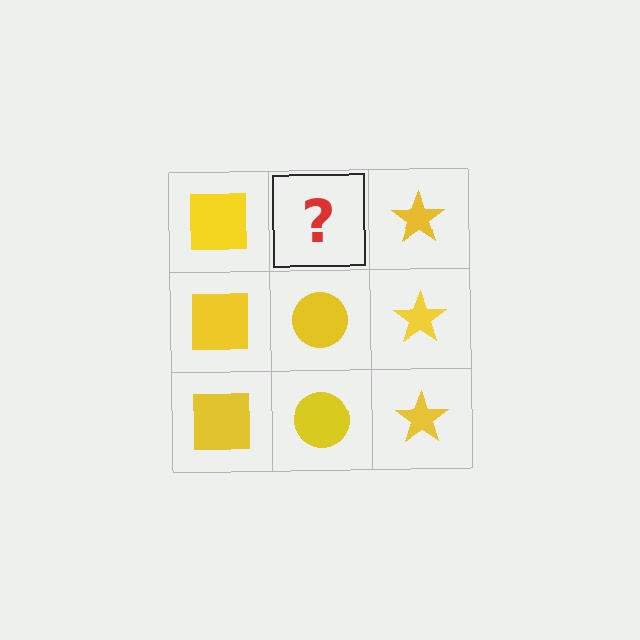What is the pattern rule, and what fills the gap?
The rule is that each column has a consistent shape. The gap should be filled with a yellow circle.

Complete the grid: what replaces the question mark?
The question mark should be replaced with a yellow circle.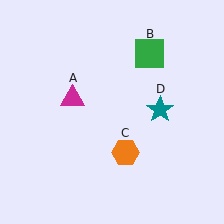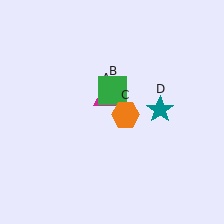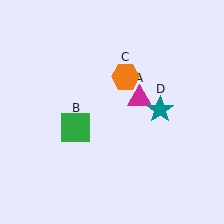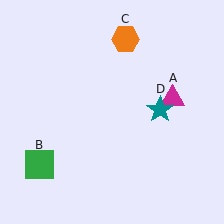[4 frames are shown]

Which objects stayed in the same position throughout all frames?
Teal star (object D) remained stationary.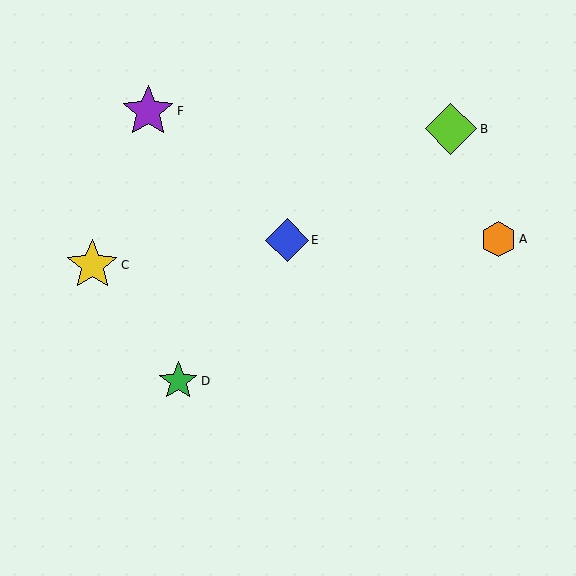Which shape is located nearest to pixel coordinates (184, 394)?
The green star (labeled D) at (178, 381) is nearest to that location.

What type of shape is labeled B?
Shape B is a lime diamond.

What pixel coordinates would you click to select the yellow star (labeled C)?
Click at (92, 265) to select the yellow star C.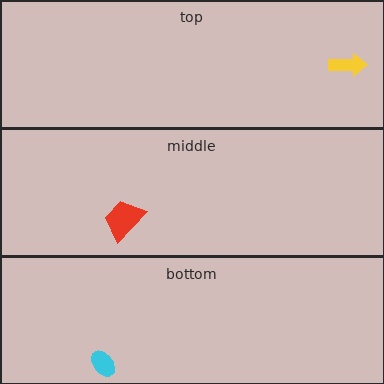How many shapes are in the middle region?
1.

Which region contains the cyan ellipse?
The bottom region.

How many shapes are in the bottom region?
1.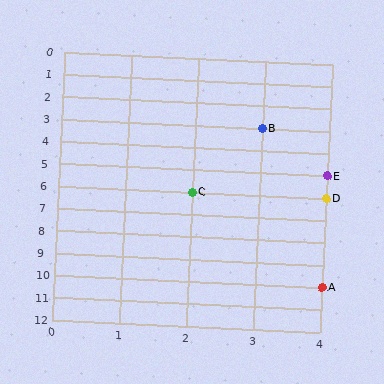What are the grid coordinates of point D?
Point D is at grid coordinates (4, 6).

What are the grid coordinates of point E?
Point E is at grid coordinates (4, 5).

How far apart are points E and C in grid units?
Points E and C are 2 columns and 1 row apart (about 2.2 grid units diagonally).